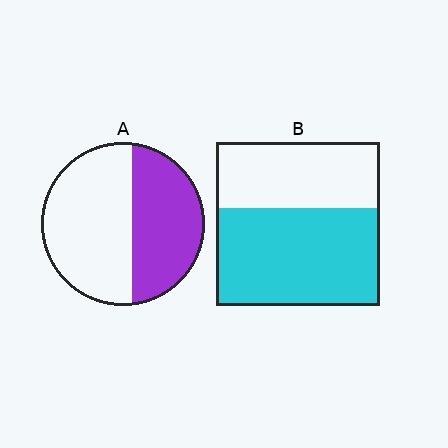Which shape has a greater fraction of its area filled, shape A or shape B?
Shape B.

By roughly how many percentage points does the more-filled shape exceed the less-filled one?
By roughly 15 percentage points (B over A).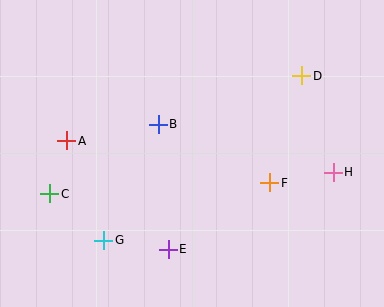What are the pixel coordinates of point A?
Point A is at (67, 141).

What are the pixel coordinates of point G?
Point G is at (104, 240).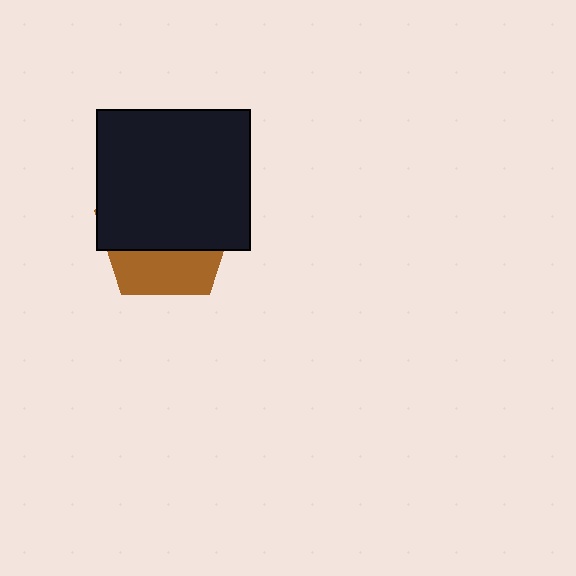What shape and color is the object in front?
The object in front is a black rectangle.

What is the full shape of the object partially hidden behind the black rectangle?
The partially hidden object is a brown pentagon.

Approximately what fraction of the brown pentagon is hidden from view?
Roughly 67% of the brown pentagon is hidden behind the black rectangle.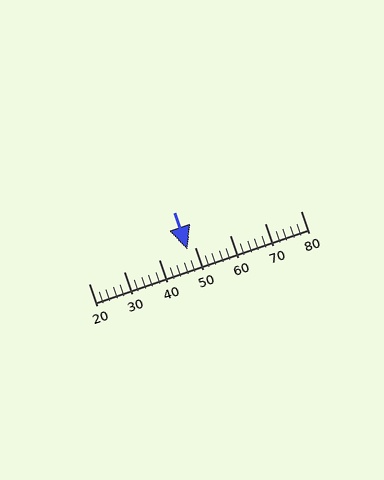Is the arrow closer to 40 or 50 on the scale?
The arrow is closer to 50.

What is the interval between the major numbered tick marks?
The major tick marks are spaced 10 units apart.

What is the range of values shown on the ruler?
The ruler shows values from 20 to 80.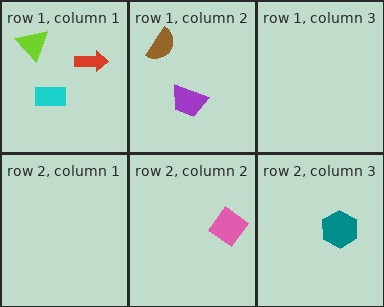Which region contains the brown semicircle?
The row 1, column 2 region.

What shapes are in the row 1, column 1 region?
The lime triangle, the cyan rectangle, the red arrow.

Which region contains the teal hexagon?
The row 2, column 3 region.